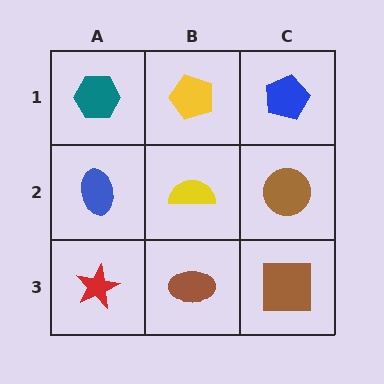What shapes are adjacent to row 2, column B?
A yellow pentagon (row 1, column B), a brown ellipse (row 3, column B), a blue ellipse (row 2, column A), a brown circle (row 2, column C).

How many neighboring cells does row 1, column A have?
2.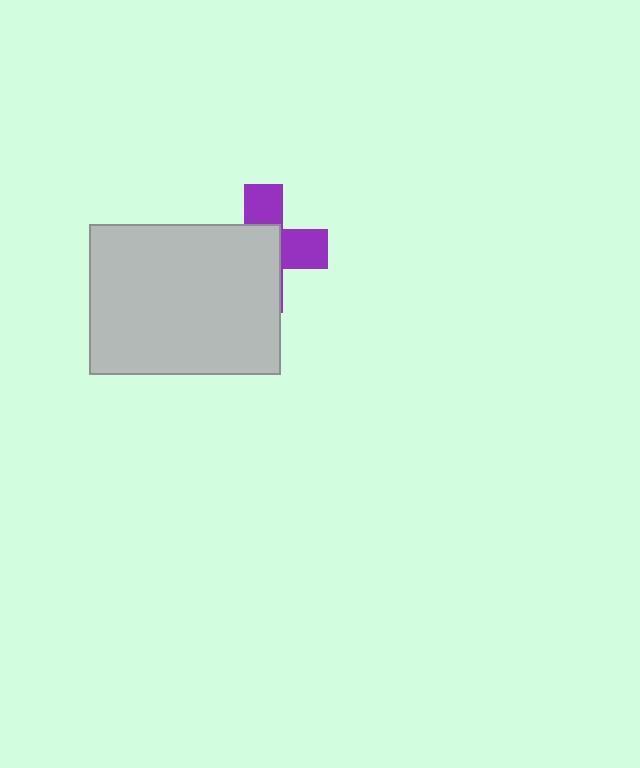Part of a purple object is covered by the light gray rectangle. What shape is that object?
It is a cross.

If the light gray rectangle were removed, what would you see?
You would see the complete purple cross.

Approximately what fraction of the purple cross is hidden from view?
Roughly 59% of the purple cross is hidden behind the light gray rectangle.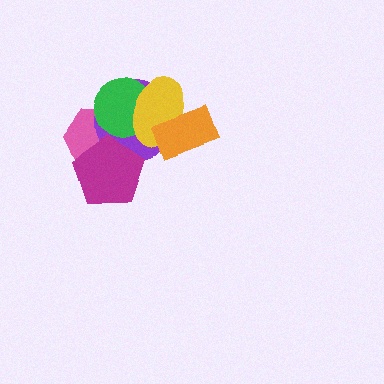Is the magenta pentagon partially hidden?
No, no other shape covers it.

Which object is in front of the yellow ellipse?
The orange rectangle is in front of the yellow ellipse.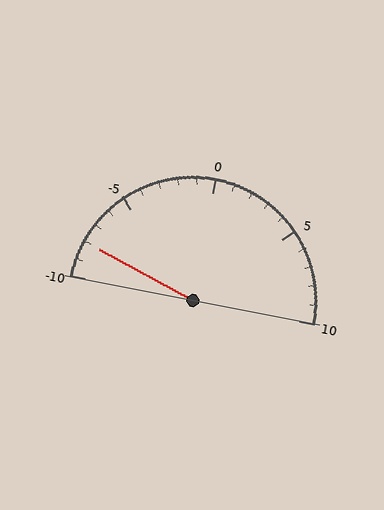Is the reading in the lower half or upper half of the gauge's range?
The reading is in the lower half of the range (-10 to 10).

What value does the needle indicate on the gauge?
The needle indicates approximately -8.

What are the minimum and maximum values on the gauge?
The gauge ranges from -10 to 10.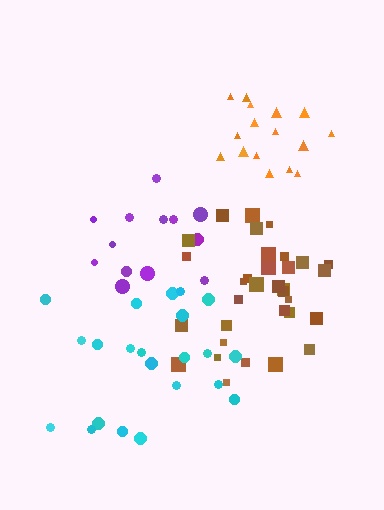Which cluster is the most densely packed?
Orange.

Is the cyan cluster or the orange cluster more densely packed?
Orange.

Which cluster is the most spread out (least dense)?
Cyan.